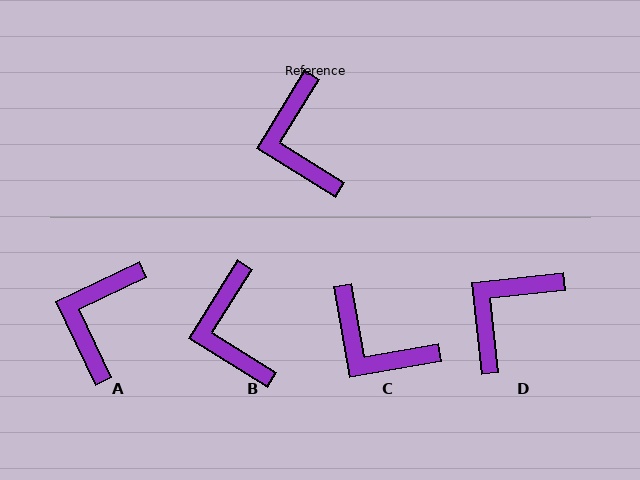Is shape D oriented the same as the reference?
No, it is off by about 52 degrees.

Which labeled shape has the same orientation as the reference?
B.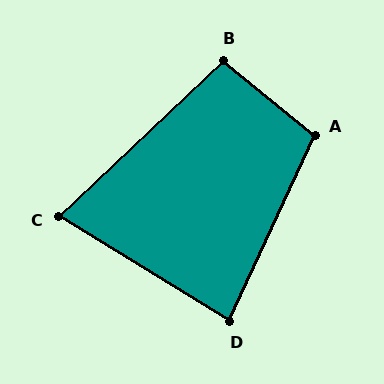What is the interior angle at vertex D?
Approximately 83 degrees (acute).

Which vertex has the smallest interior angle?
C, at approximately 75 degrees.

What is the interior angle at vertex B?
Approximately 97 degrees (obtuse).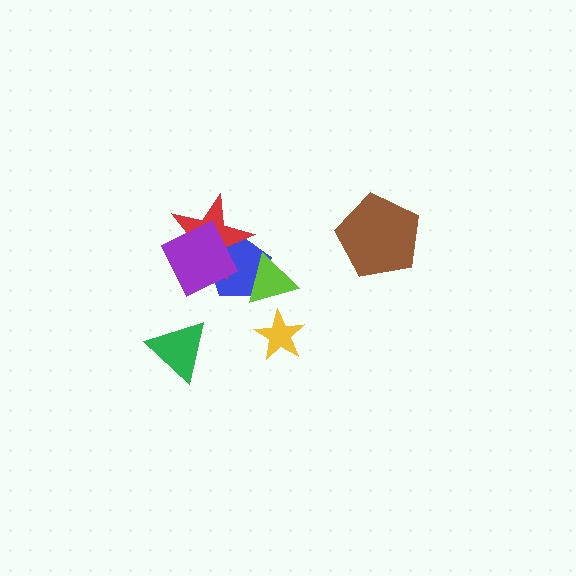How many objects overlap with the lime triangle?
1 object overlaps with the lime triangle.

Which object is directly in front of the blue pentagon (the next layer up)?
The lime triangle is directly in front of the blue pentagon.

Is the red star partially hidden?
Yes, it is partially covered by another shape.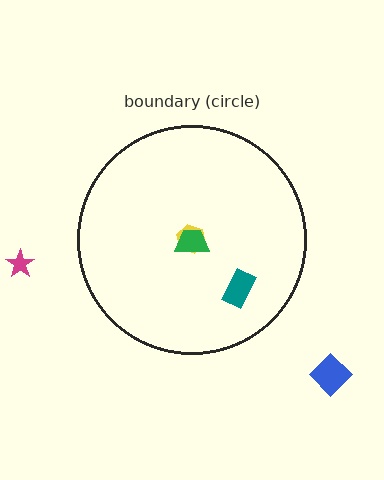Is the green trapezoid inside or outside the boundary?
Inside.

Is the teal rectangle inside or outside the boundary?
Inside.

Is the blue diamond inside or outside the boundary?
Outside.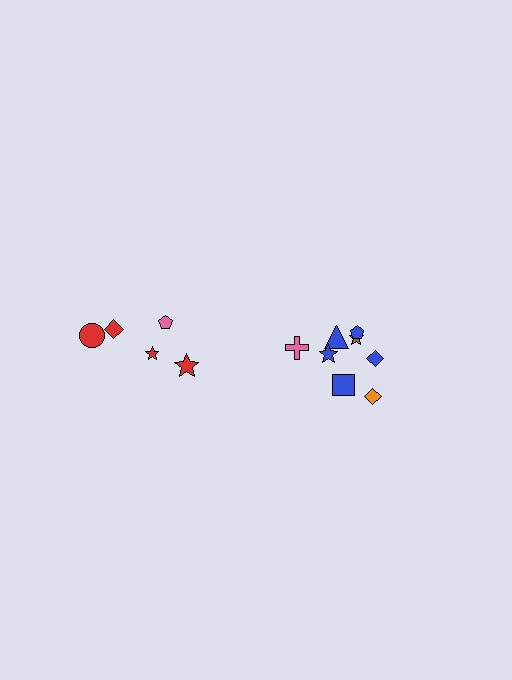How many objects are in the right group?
There are 8 objects.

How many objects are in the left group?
There are 5 objects.